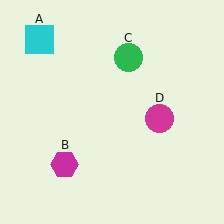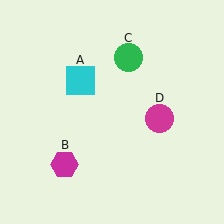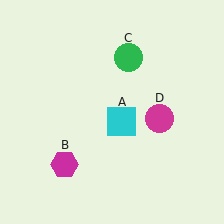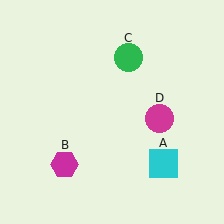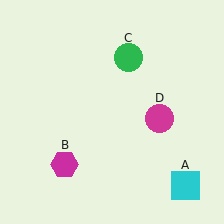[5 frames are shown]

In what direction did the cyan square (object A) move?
The cyan square (object A) moved down and to the right.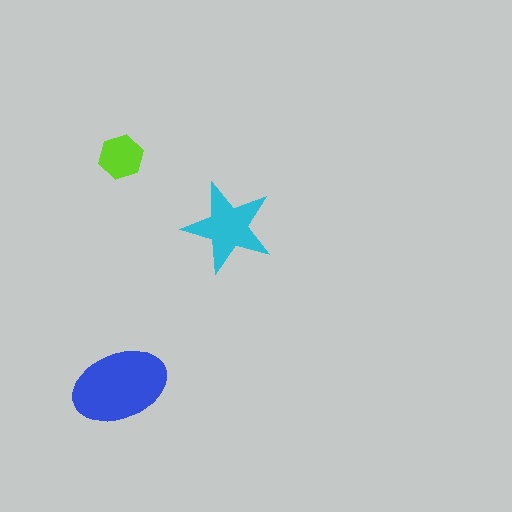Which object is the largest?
The blue ellipse.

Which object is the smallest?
The lime hexagon.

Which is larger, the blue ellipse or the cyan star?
The blue ellipse.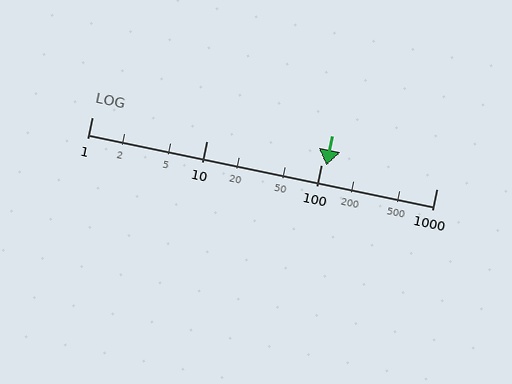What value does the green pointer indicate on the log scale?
The pointer indicates approximately 110.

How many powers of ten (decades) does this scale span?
The scale spans 3 decades, from 1 to 1000.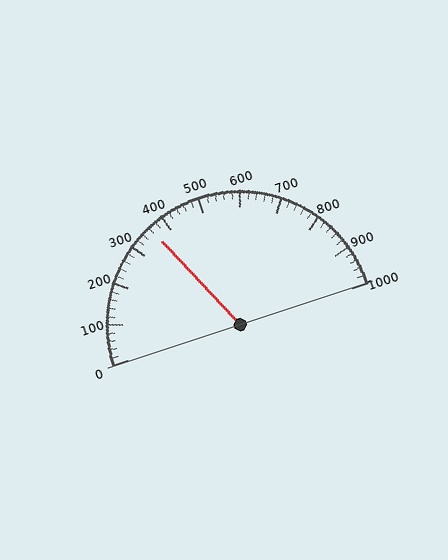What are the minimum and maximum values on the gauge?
The gauge ranges from 0 to 1000.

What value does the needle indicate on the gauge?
The needle indicates approximately 360.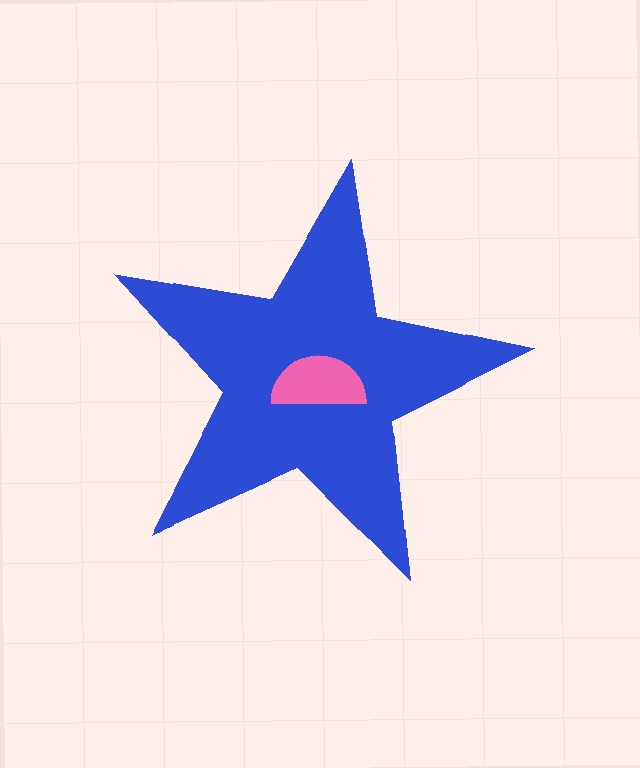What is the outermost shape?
The blue star.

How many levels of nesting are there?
2.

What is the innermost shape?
The pink semicircle.